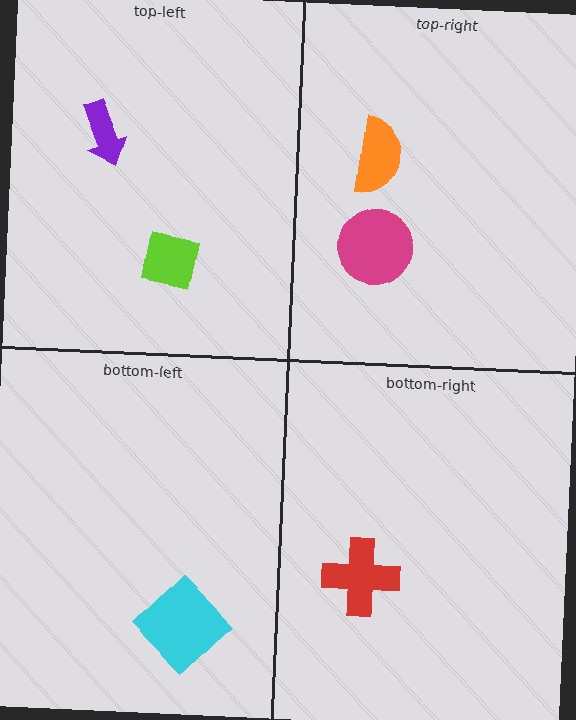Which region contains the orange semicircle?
The top-right region.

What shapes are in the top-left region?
The purple arrow, the lime square.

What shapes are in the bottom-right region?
The red cross.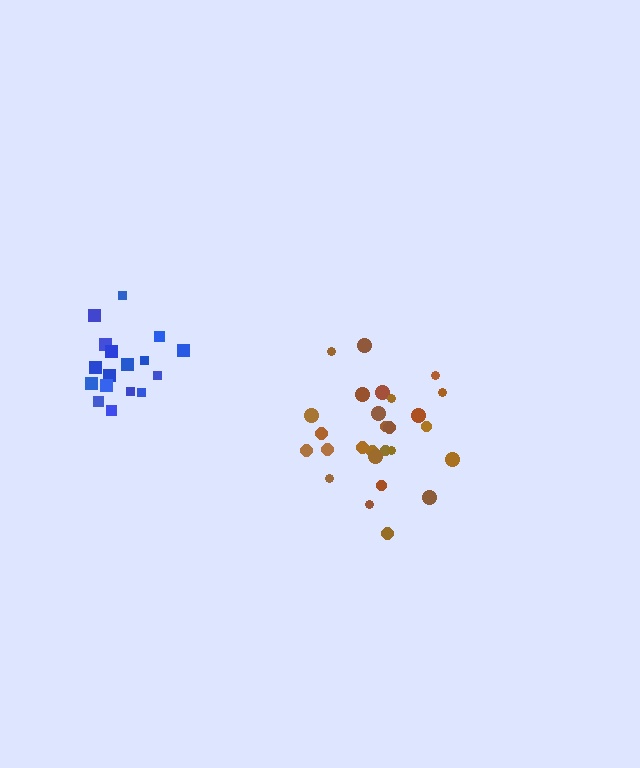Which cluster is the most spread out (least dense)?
Brown.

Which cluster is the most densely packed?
Blue.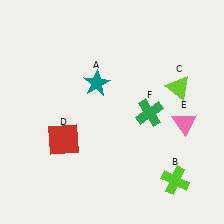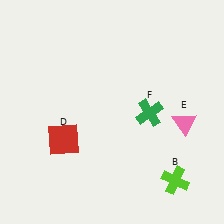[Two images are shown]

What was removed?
The lime triangle (C), the teal star (A) were removed in Image 2.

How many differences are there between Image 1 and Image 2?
There are 2 differences between the two images.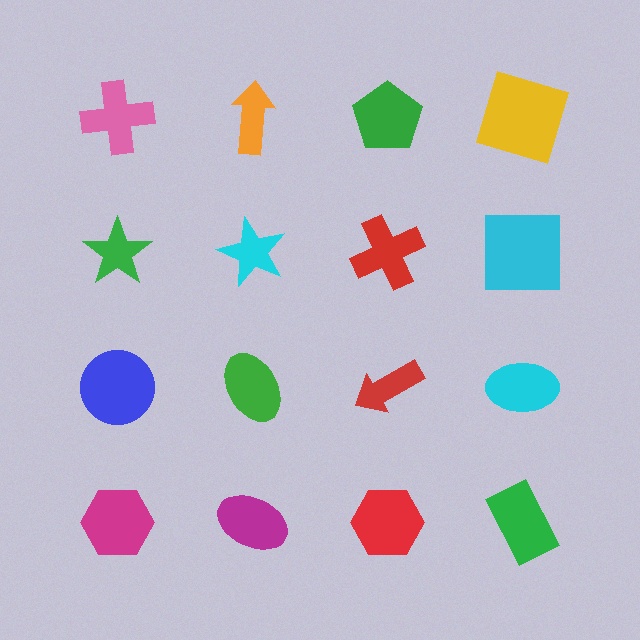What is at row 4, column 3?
A red hexagon.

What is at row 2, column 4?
A cyan square.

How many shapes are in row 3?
4 shapes.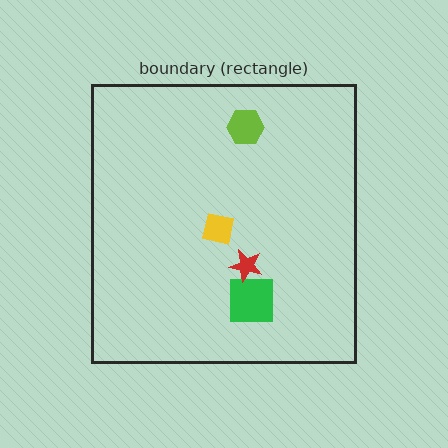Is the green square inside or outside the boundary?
Inside.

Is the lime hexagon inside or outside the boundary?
Inside.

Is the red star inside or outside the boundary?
Inside.